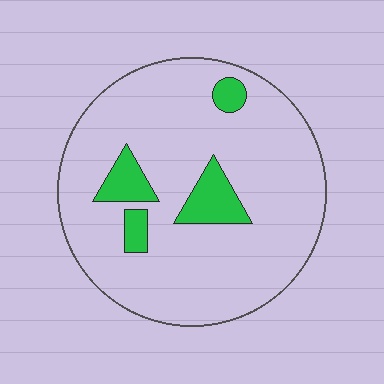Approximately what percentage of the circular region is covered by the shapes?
Approximately 10%.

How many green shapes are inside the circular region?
4.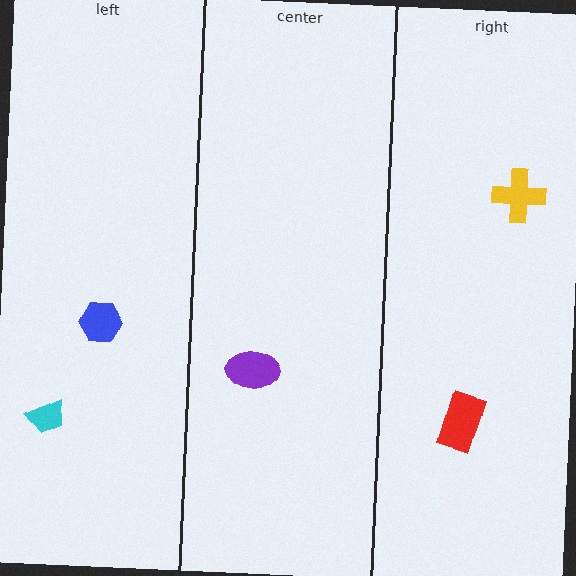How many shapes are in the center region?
1.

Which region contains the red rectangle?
The right region.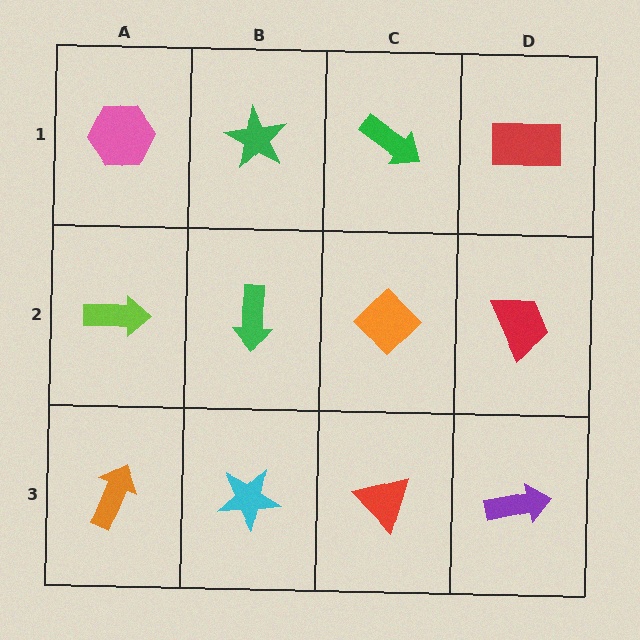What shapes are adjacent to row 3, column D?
A red trapezoid (row 2, column D), a red triangle (row 3, column C).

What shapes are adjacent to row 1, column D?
A red trapezoid (row 2, column D), a green arrow (row 1, column C).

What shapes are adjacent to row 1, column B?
A green arrow (row 2, column B), a pink hexagon (row 1, column A), a green arrow (row 1, column C).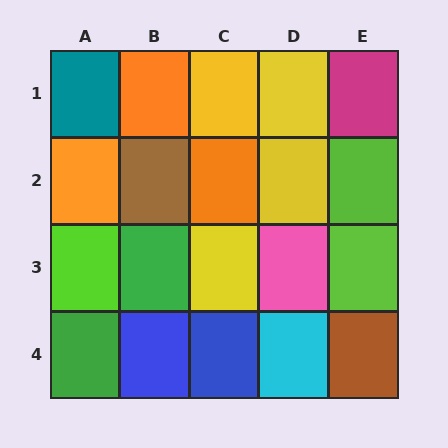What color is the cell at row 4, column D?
Cyan.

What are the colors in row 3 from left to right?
Lime, green, yellow, pink, lime.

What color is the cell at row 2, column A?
Orange.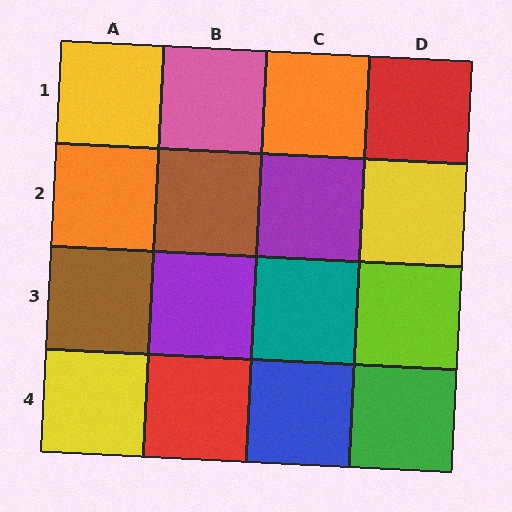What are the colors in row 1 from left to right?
Yellow, pink, orange, red.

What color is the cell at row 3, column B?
Purple.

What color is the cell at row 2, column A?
Orange.